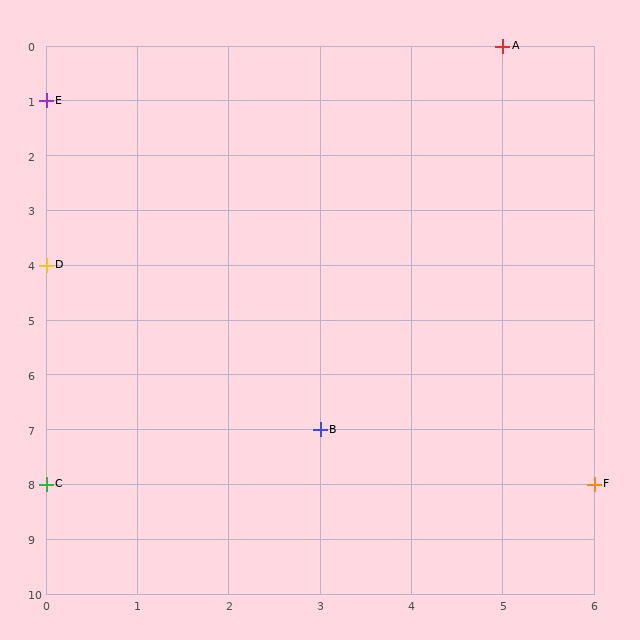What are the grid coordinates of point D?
Point D is at grid coordinates (0, 4).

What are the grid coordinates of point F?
Point F is at grid coordinates (6, 8).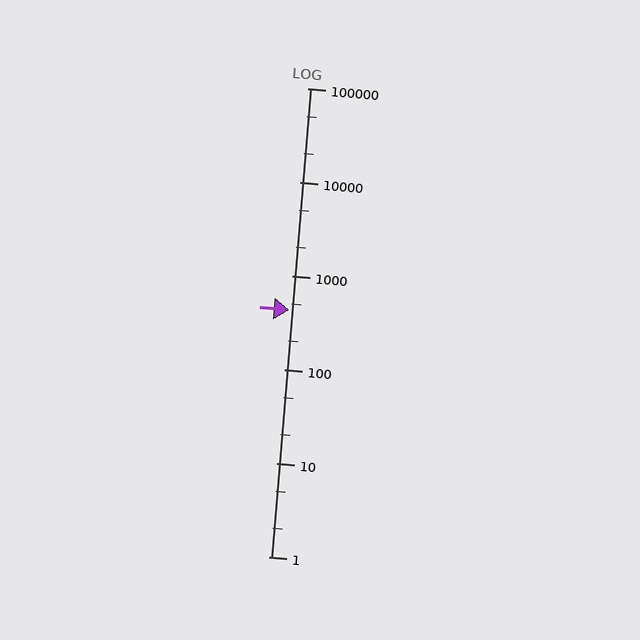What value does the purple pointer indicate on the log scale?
The pointer indicates approximately 430.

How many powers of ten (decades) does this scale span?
The scale spans 5 decades, from 1 to 100000.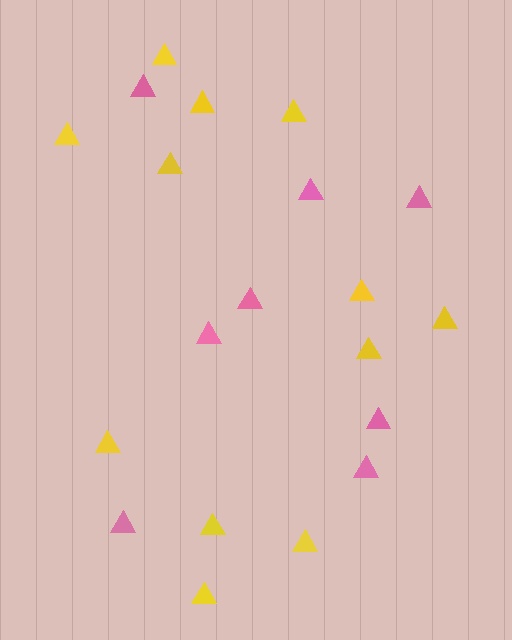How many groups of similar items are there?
There are 2 groups: one group of pink triangles (8) and one group of yellow triangles (12).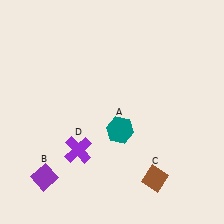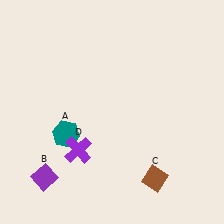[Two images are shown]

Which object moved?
The teal hexagon (A) moved left.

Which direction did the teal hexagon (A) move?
The teal hexagon (A) moved left.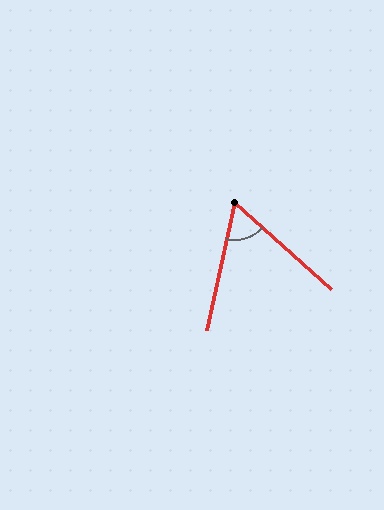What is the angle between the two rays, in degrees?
Approximately 61 degrees.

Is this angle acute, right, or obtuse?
It is acute.